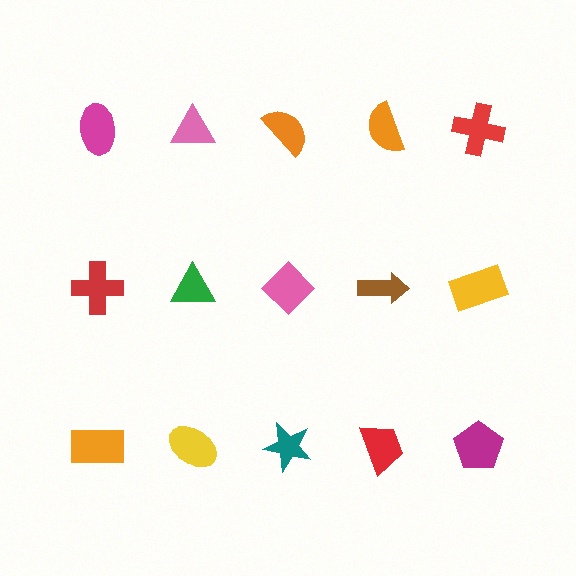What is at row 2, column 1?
A red cross.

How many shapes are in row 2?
5 shapes.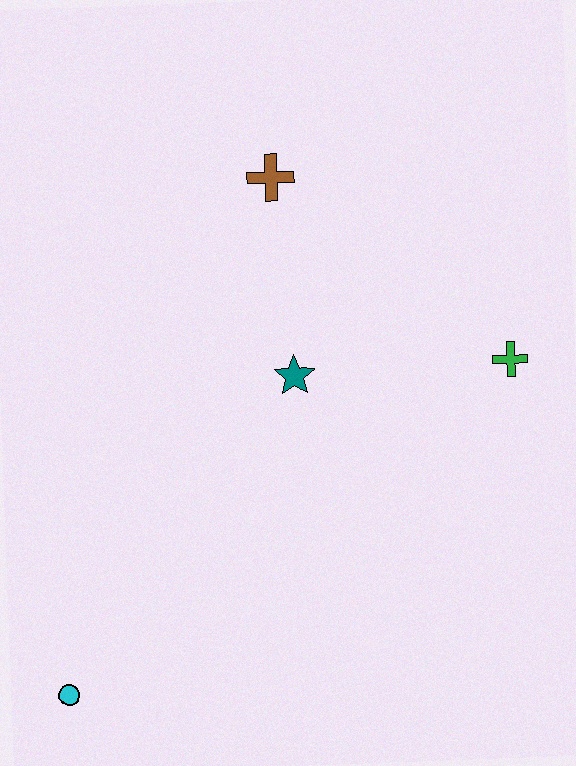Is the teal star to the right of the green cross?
No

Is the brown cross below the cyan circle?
No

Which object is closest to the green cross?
The teal star is closest to the green cross.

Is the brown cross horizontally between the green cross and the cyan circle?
Yes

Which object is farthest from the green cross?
The cyan circle is farthest from the green cross.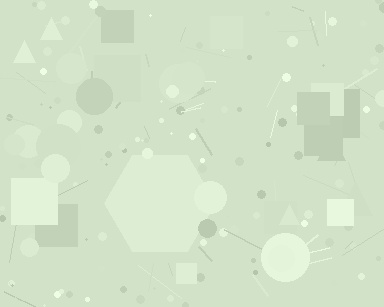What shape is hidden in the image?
A hexagon is hidden in the image.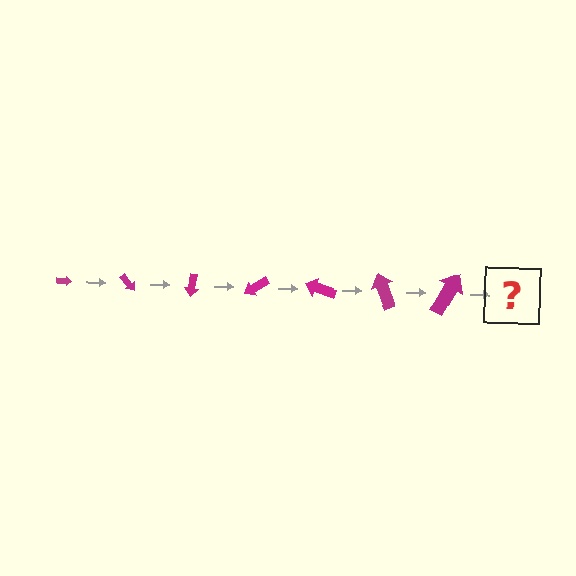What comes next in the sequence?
The next element should be an arrow, larger than the previous one and rotated 350 degrees from the start.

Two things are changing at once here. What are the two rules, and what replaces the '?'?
The two rules are that the arrow grows larger each step and it rotates 50 degrees each step. The '?' should be an arrow, larger than the previous one and rotated 350 degrees from the start.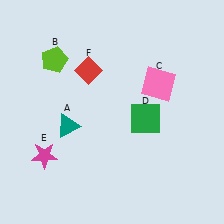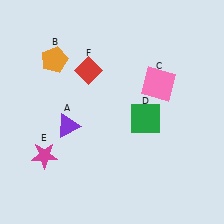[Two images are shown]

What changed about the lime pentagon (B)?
In Image 1, B is lime. In Image 2, it changed to orange.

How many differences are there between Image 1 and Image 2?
There are 2 differences between the two images.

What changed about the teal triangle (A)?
In Image 1, A is teal. In Image 2, it changed to purple.